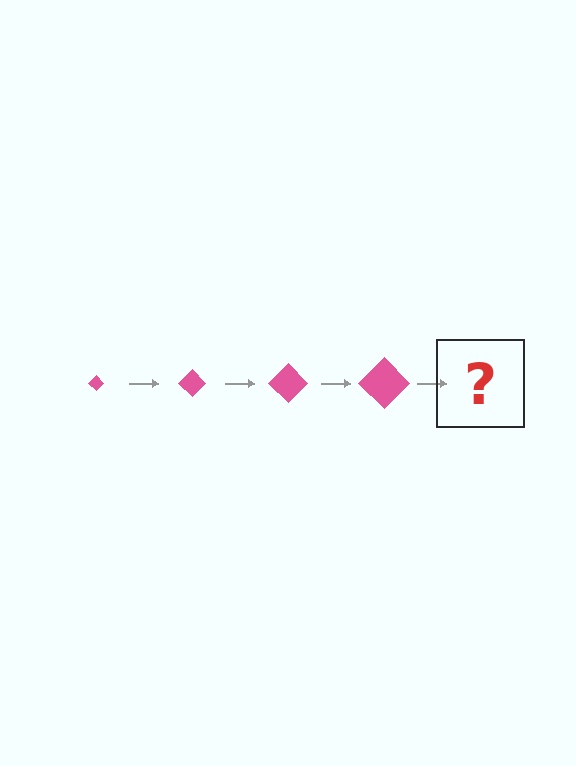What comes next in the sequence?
The next element should be a pink diamond, larger than the previous one.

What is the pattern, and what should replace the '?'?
The pattern is that the diamond gets progressively larger each step. The '?' should be a pink diamond, larger than the previous one.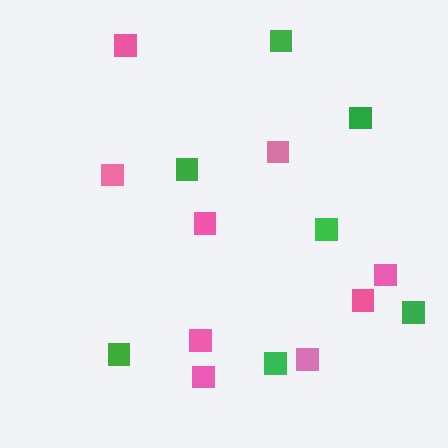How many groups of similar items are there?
There are 2 groups: one group of pink squares (9) and one group of green squares (7).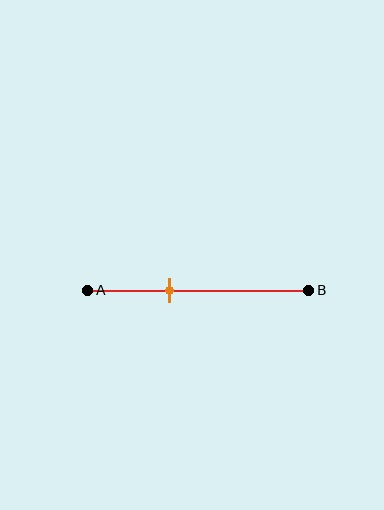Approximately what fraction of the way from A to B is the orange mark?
The orange mark is approximately 35% of the way from A to B.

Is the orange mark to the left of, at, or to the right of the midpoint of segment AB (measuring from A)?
The orange mark is to the left of the midpoint of segment AB.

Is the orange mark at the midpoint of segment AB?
No, the mark is at about 35% from A, not at the 50% midpoint.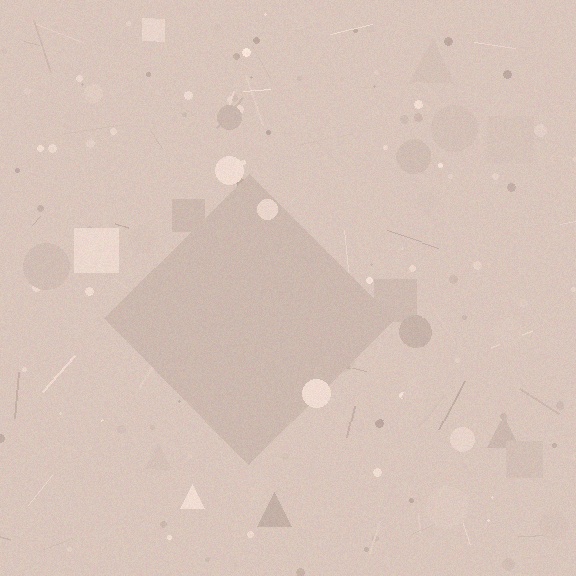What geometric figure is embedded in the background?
A diamond is embedded in the background.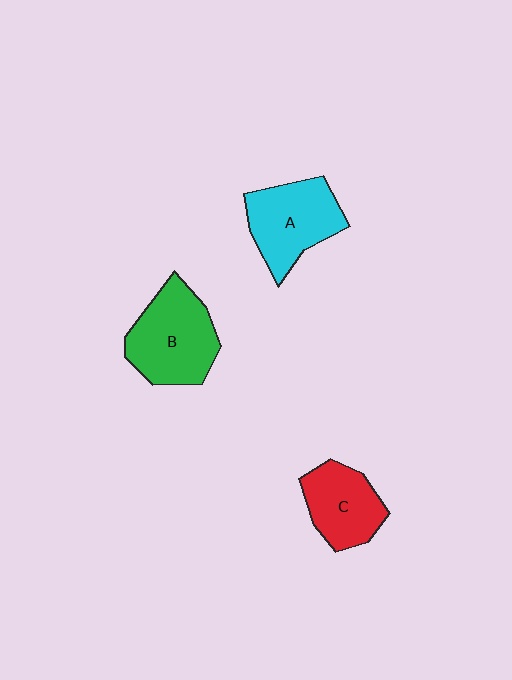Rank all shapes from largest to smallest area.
From largest to smallest: B (green), A (cyan), C (red).